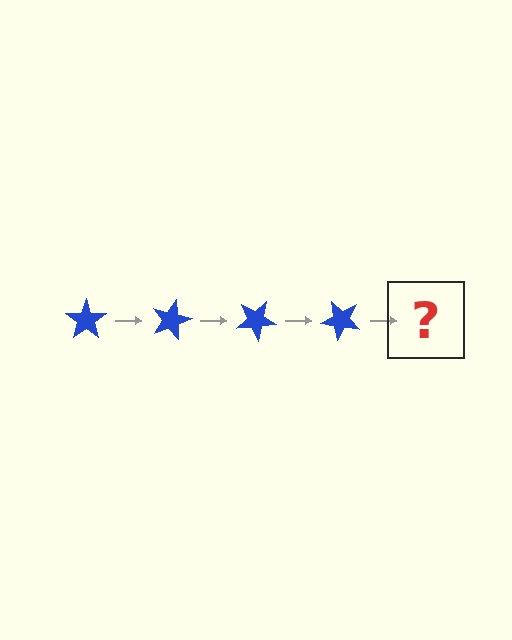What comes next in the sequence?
The next element should be a blue star rotated 60 degrees.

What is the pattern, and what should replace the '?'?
The pattern is that the star rotates 15 degrees each step. The '?' should be a blue star rotated 60 degrees.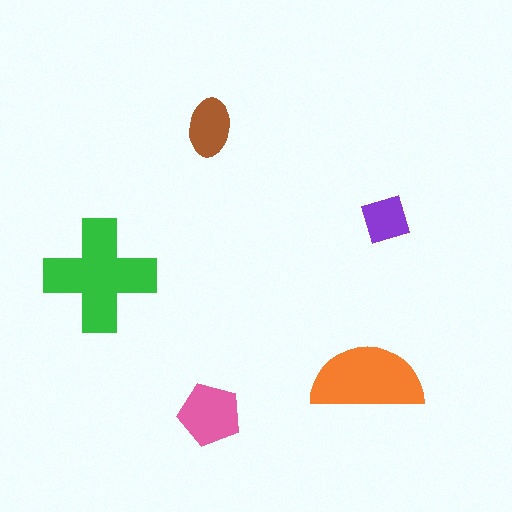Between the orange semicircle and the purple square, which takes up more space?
The orange semicircle.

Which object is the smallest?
The purple square.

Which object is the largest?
The green cross.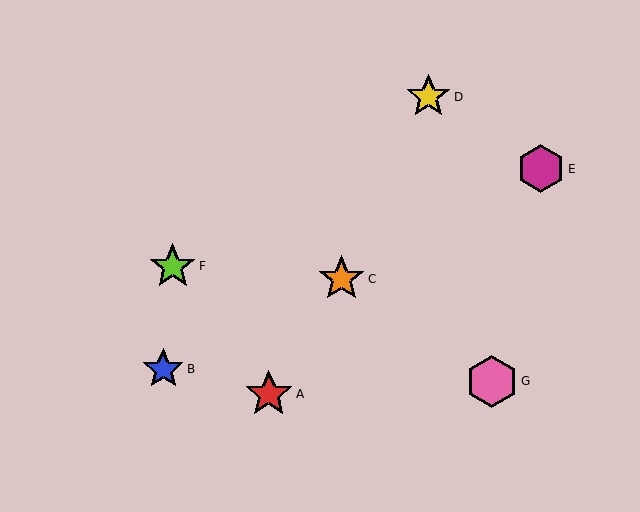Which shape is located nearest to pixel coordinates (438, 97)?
The yellow star (labeled D) at (428, 97) is nearest to that location.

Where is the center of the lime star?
The center of the lime star is at (173, 266).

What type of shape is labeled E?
Shape E is a magenta hexagon.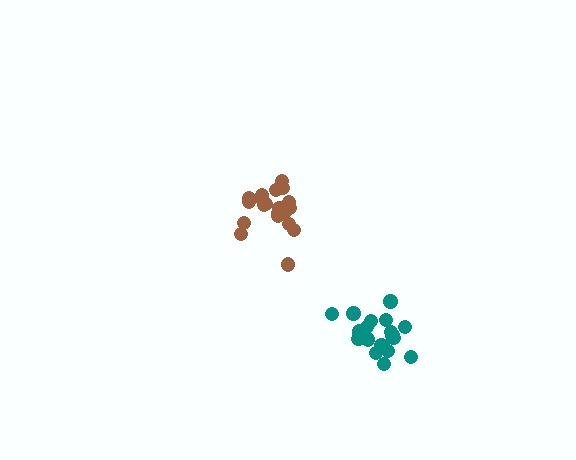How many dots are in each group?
Group 1: 21 dots, Group 2: 20 dots (41 total).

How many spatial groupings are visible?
There are 2 spatial groupings.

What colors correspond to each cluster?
The clusters are colored: brown, teal.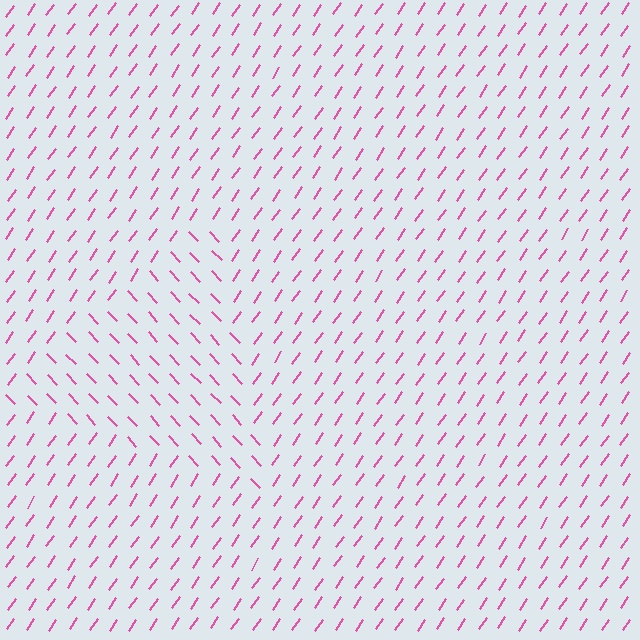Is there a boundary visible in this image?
Yes, there is a texture boundary formed by a change in line orientation.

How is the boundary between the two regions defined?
The boundary is defined purely by a change in line orientation (approximately 77 degrees difference). All lines are the same color and thickness.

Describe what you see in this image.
The image is filled with small pink line segments. A triangle region in the image has lines oriented differently from the surrounding lines, creating a visible texture boundary.